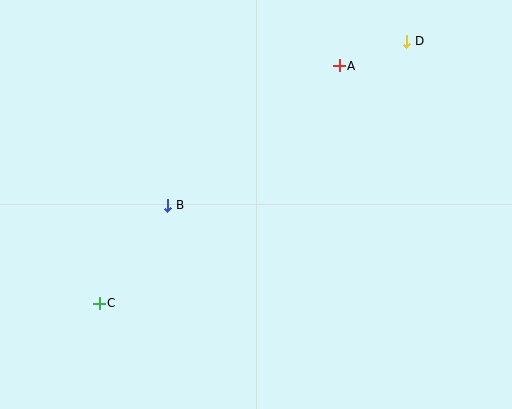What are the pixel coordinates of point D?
Point D is at (407, 41).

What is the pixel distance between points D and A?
The distance between D and A is 72 pixels.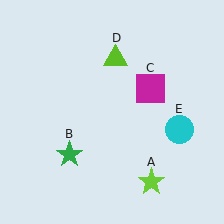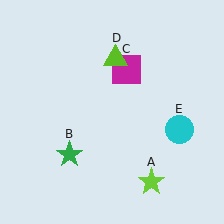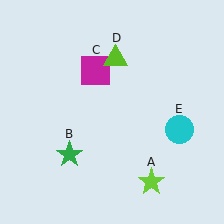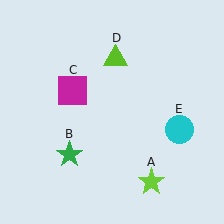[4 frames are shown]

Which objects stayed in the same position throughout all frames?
Lime star (object A) and green star (object B) and lime triangle (object D) and cyan circle (object E) remained stationary.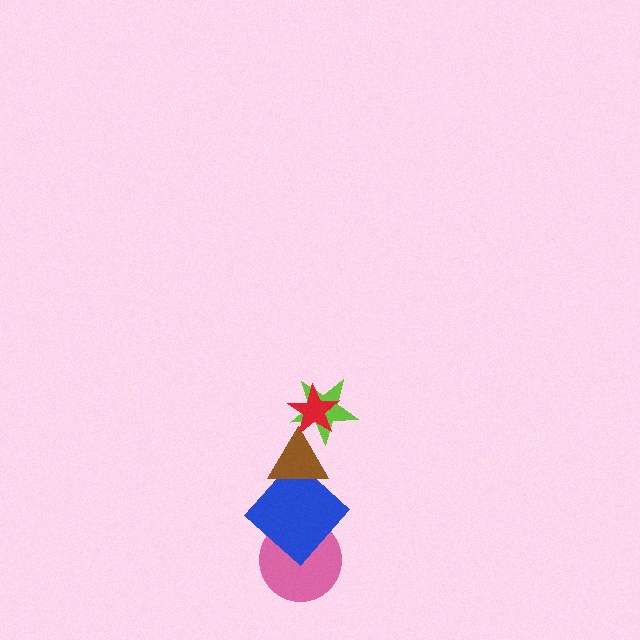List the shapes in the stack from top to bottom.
From top to bottom: the red star, the lime star, the brown triangle, the blue diamond, the pink circle.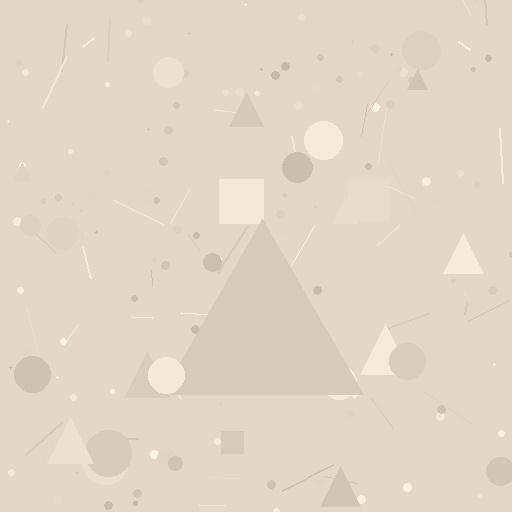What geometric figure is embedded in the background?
A triangle is embedded in the background.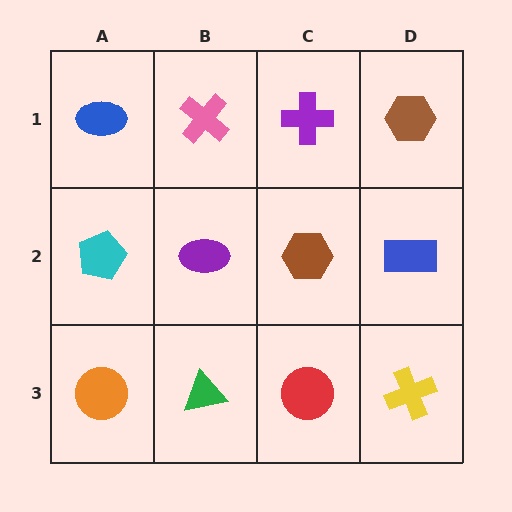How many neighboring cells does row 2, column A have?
3.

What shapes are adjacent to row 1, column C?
A brown hexagon (row 2, column C), a pink cross (row 1, column B), a brown hexagon (row 1, column D).